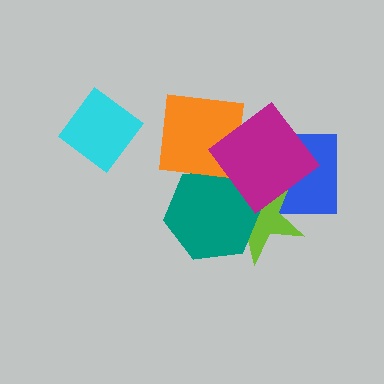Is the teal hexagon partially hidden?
Yes, it is partially covered by another shape.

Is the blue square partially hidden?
Yes, it is partially covered by another shape.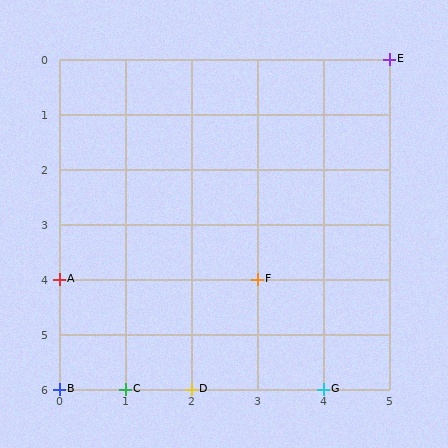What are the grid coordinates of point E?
Point E is at grid coordinates (5, 0).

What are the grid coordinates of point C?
Point C is at grid coordinates (1, 6).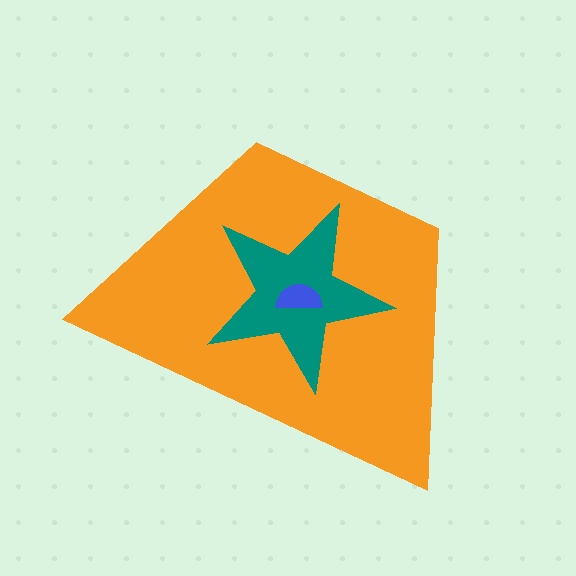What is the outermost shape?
The orange trapezoid.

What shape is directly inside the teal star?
The blue semicircle.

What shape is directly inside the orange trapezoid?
The teal star.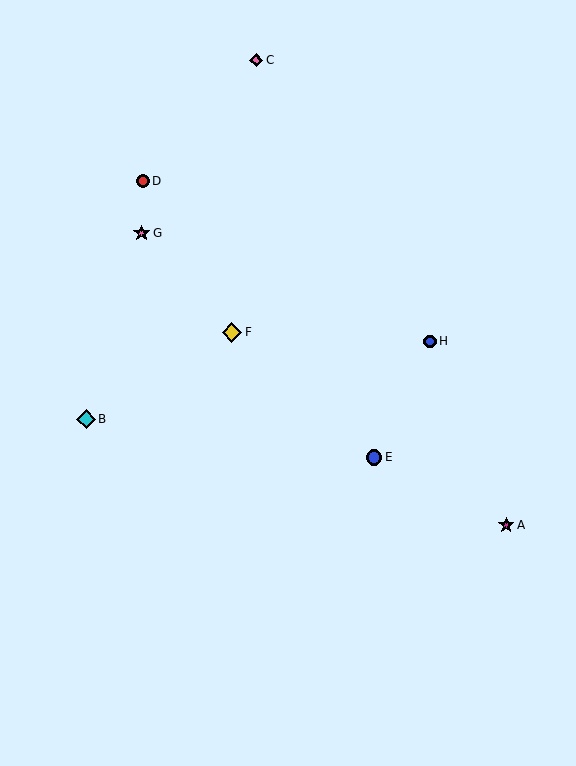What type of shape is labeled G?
Shape G is a pink star.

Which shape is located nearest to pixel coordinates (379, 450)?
The blue circle (labeled E) at (374, 457) is nearest to that location.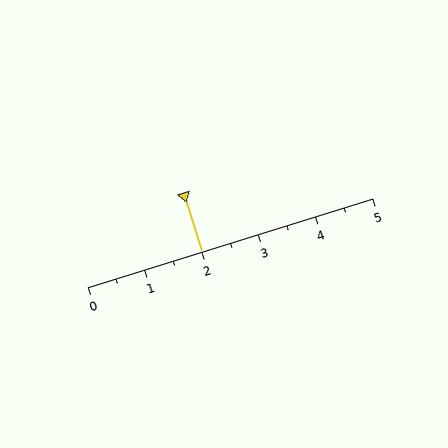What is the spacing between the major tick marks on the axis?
The major ticks are spaced 1 apart.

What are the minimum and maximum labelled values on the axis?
The axis runs from 0 to 5.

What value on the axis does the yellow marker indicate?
The marker indicates approximately 2.